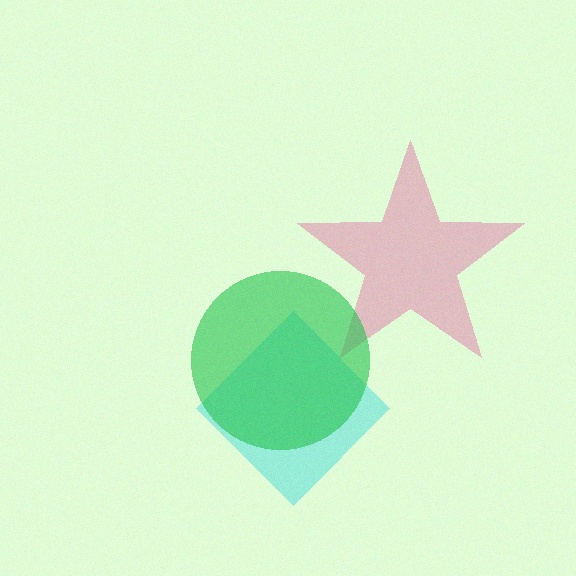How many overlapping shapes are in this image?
There are 3 overlapping shapes in the image.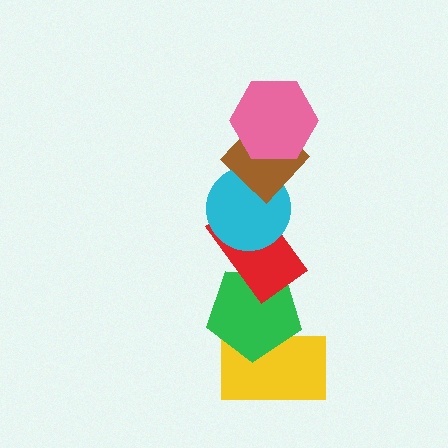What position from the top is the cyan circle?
The cyan circle is 3rd from the top.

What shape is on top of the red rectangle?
The cyan circle is on top of the red rectangle.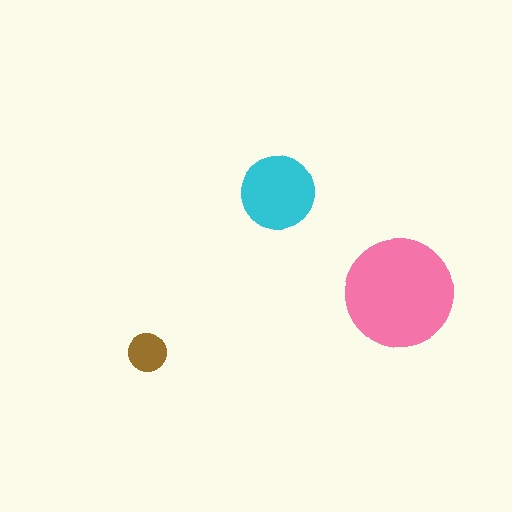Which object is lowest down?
The brown circle is bottommost.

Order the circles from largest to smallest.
the pink one, the cyan one, the brown one.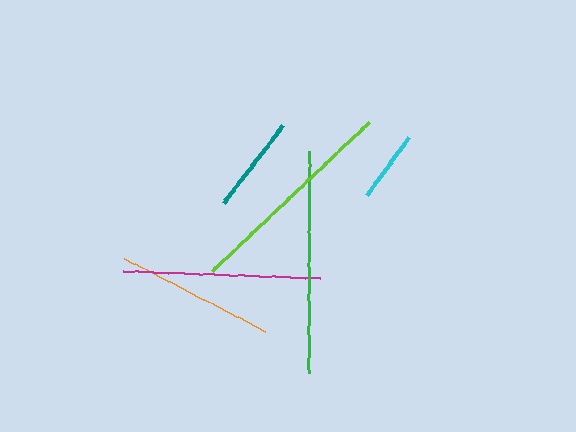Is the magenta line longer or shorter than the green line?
The green line is longer than the magenta line.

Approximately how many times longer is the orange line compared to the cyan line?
The orange line is approximately 2.3 times the length of the cyan line.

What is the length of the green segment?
The green segment is approximately 222 pixels long.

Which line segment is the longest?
The green line is the longest at approximately 222 pixels.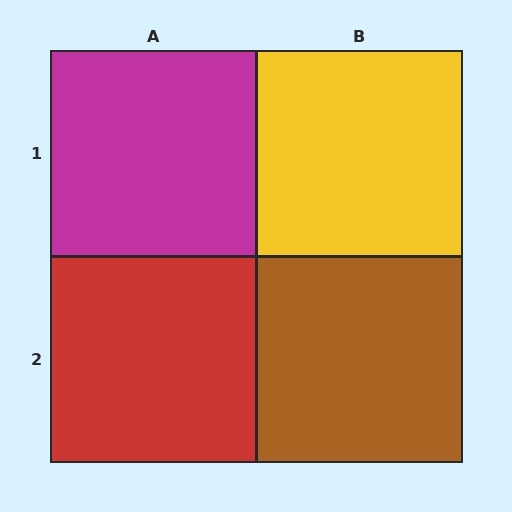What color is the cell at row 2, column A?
Red.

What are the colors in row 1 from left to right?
Magenta, yellow.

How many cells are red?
1 cell is red.